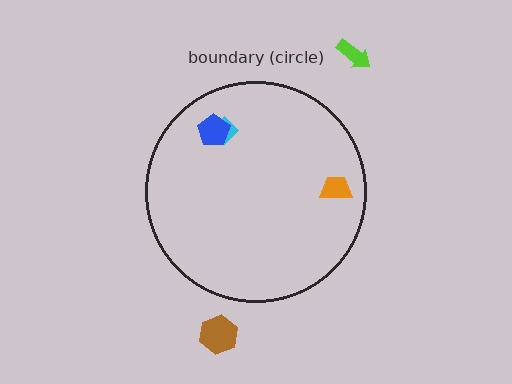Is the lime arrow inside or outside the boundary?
Outside.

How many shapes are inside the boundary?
3 inside, 2 outside.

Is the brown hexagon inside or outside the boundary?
Outside.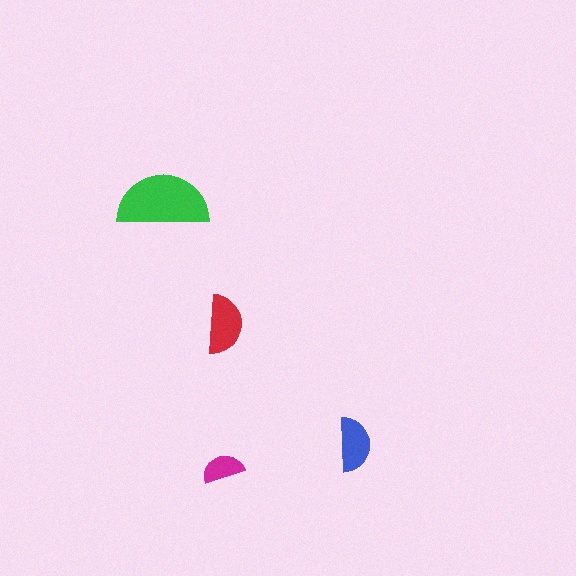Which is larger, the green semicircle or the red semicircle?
The green one.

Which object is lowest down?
The magenta semicircle is bottommost.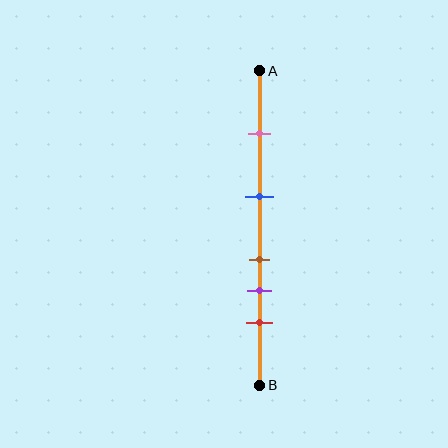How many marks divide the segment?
There are 5 marks dividing the segment.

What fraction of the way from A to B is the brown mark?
The brown mark is approximately 60% (0.6) of the way from A to B.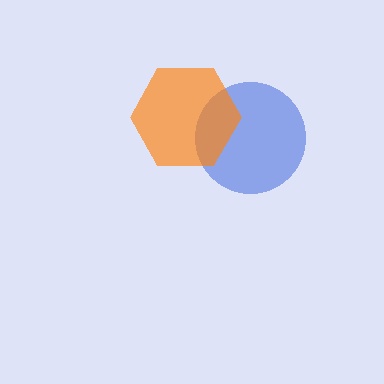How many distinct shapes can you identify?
There are 2 distinct shapes: a blue circle, an orange hexagon.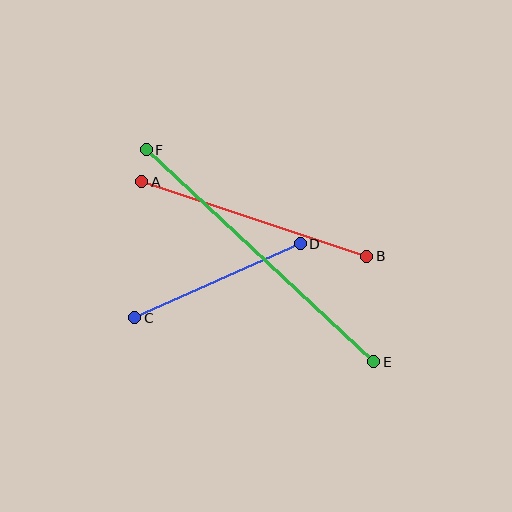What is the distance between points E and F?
The distance is approximately 311 pixels.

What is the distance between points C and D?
The distance is approximately 182 pixels.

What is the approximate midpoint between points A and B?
The midpoint is at approximately (254, 219) pixels.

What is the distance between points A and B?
The distance is approximately 237 pixels.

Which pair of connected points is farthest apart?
Points E and F are farthest apart.